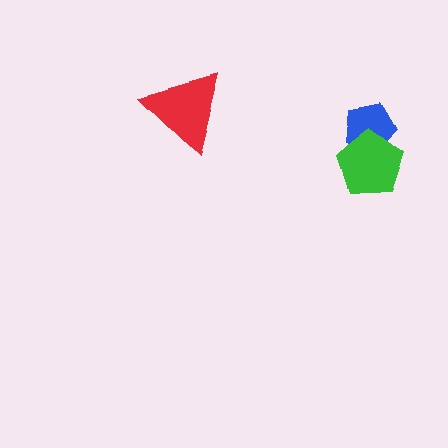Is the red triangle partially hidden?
No, no other shape covers it.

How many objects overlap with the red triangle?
0 objects overlap with the red triangle.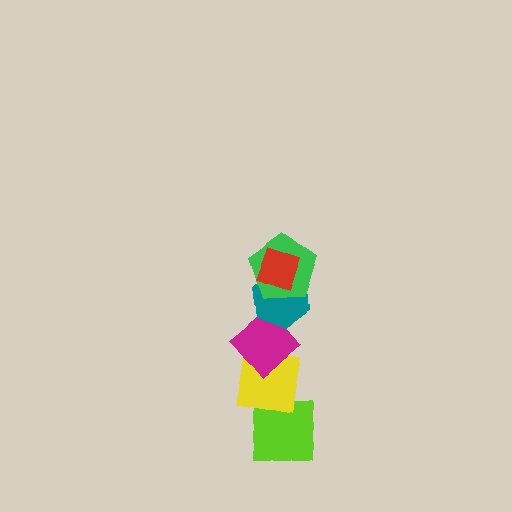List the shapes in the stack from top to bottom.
From top to bottom: the red diamond, the green pentagon, the teal hexagon, the magenta diamond, the yellow square, the lime square.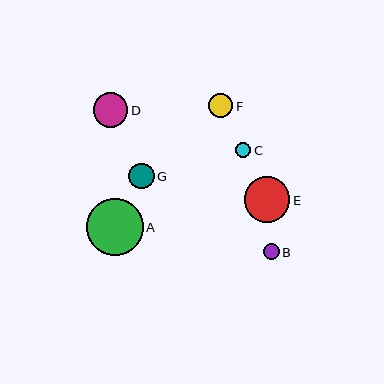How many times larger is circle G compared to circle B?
Circle G is approximately 1.6 times the size of circle B.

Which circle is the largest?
Circle A is the largest with a size of approximately 57 pixels.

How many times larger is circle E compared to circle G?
Circle E is approximately 1.8 times the size of circle G.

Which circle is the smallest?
Circle C is the smallest with a size of approximately 15 pixels.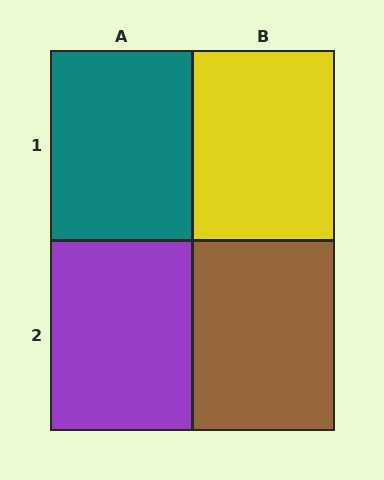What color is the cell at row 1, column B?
Yellow.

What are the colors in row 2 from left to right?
Purple, brown.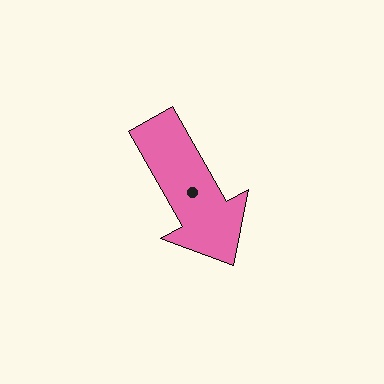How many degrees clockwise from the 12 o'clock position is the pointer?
Approximately 150 degrees.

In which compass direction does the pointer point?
Southeast.